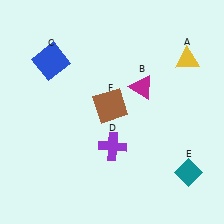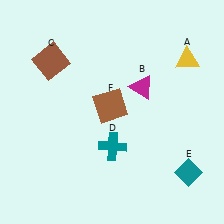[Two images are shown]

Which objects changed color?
C changed from blue to brown. D changed from purple to teal.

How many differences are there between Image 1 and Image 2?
There are 2 differences between the two images.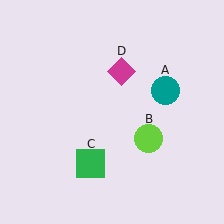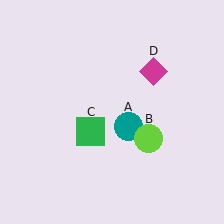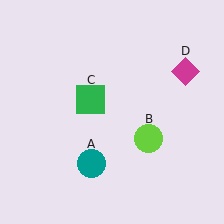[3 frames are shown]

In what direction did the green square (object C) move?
The green square (object C) moved up.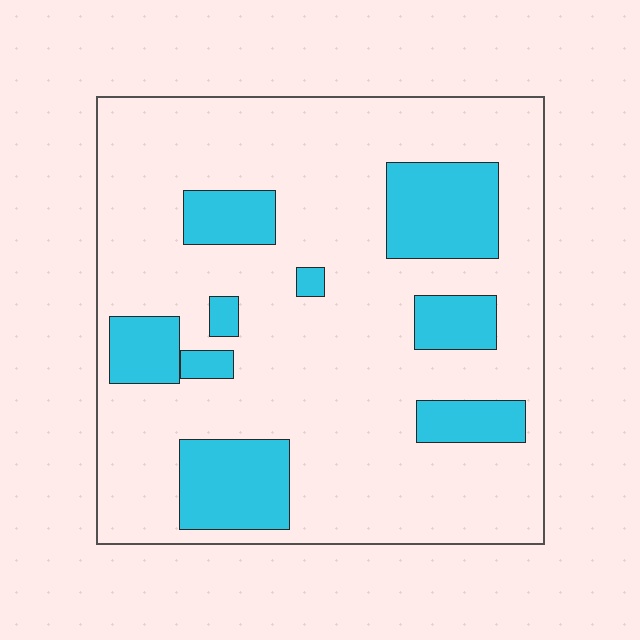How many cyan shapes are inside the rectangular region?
9.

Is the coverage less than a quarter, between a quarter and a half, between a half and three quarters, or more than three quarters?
Less than a quarter.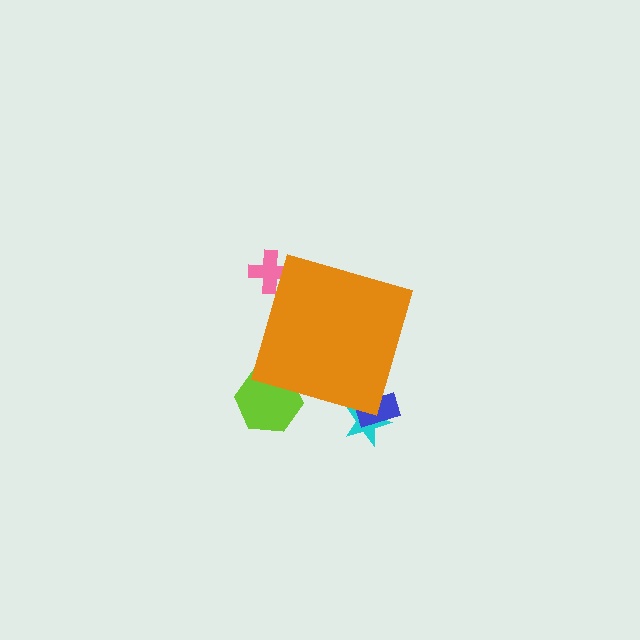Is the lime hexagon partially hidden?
Yes, the lime hexagon is partially hidden behind the orange diamond.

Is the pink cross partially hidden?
Yes, the pink cross is partially hidden behind the orange diamond.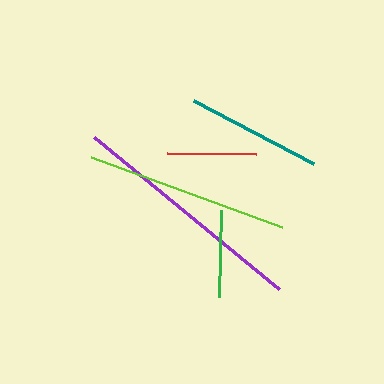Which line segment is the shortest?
The green line is the shortest at approximately 87 pixels.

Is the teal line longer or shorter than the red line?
The teal line is longer than the red line.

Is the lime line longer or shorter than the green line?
The lime line is longer than the green line.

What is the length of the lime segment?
The lime segment is approximately 203 pixels long.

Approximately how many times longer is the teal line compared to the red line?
The teal line is approximately 1.5 times the length of the red line.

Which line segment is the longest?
The purple line is the longest at approximately 240 pixels.